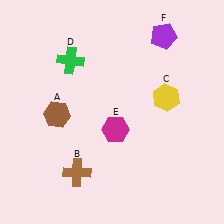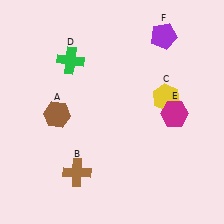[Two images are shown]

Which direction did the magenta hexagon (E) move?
The magenta hexagon (E) moved right.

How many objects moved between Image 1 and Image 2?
1 object moved between the two images.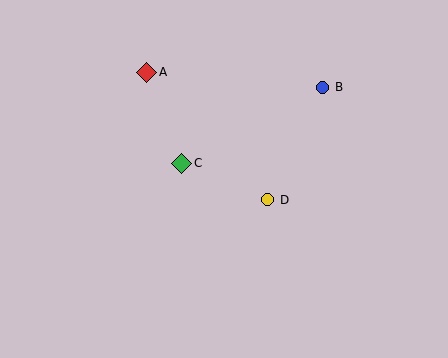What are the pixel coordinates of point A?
Point A is at (147, 72).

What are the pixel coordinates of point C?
Point C is at (182, 163).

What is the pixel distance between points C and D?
The distance between C and D is 93 pixels.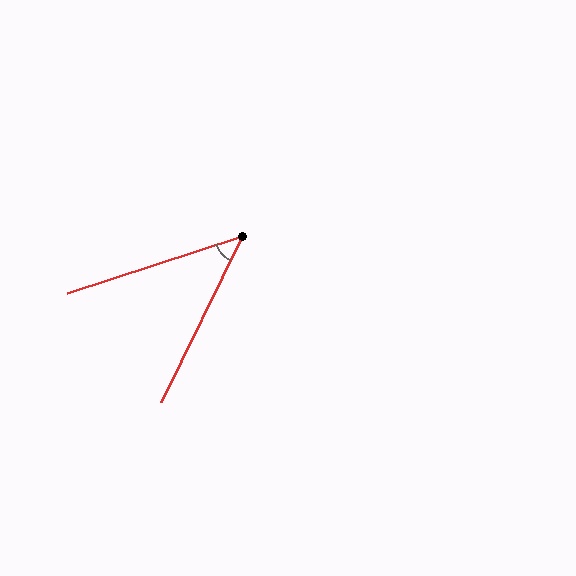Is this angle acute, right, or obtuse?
It is acute.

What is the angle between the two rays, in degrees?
Approximately 46 degrees.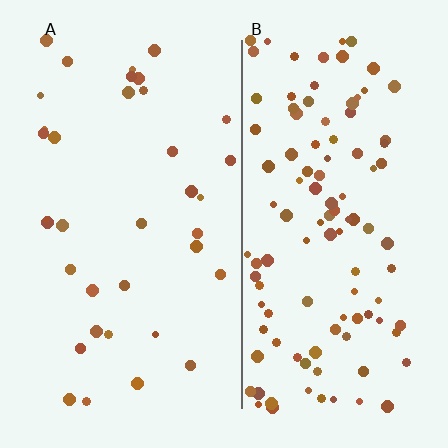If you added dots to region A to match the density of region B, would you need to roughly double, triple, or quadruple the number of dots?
Approximately triple.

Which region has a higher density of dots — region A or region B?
B (the right).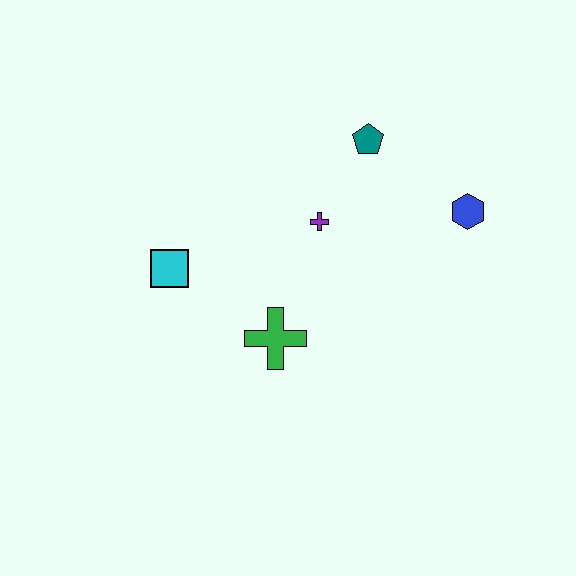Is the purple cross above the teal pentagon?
No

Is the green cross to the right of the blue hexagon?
No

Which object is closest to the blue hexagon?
The teal pentagon is closest to the blue hexagon.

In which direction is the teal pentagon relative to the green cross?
The teal pentagon is above the green cross.